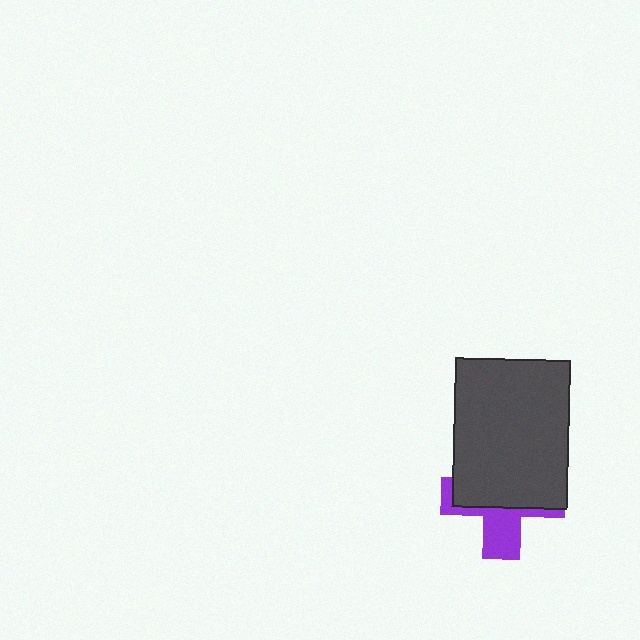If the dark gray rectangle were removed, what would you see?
You would see the complete purple cross.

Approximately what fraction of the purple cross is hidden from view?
Roughly 63% of the purple cross is hidden behind the dark gray rectangle.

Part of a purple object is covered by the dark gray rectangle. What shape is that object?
It is a cross.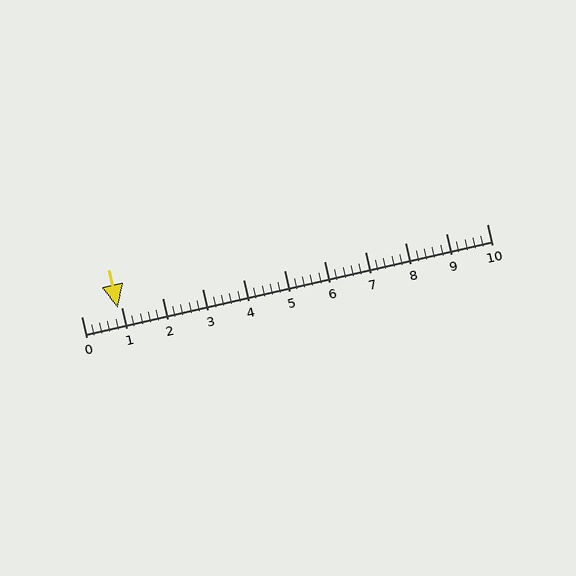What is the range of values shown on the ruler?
The ruler shows values from 0 to 10.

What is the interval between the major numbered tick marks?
The major tick marks are spaced 1 units apart.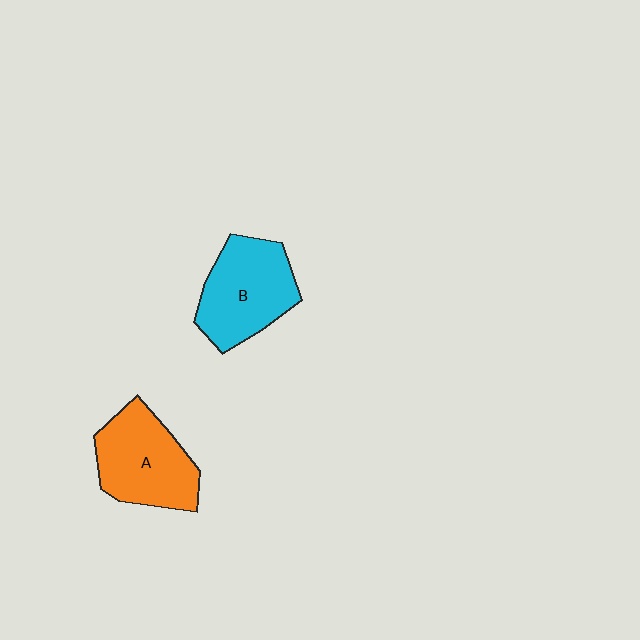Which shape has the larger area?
Shape B (cyan).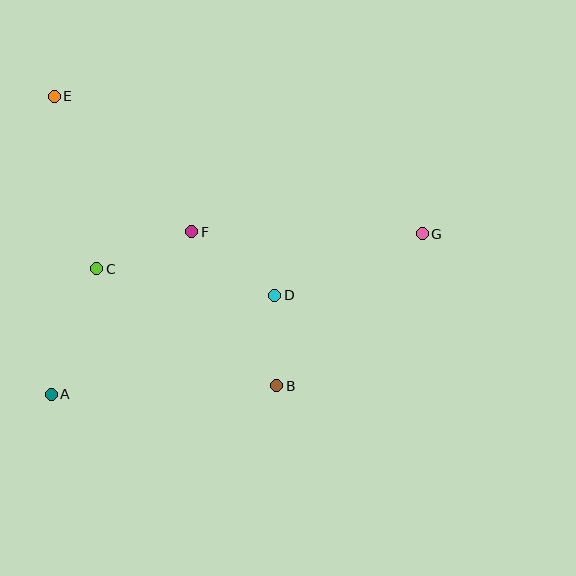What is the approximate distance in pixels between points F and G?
The distance between F and G is approximately 230 pixels.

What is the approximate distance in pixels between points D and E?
The distance between D and E is approximately 297 pixels.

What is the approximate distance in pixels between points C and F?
The distance between C and F is approximately 102 pixels.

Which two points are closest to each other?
Points B and D are closest to each other.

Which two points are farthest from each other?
Points A and G are farthest from each other.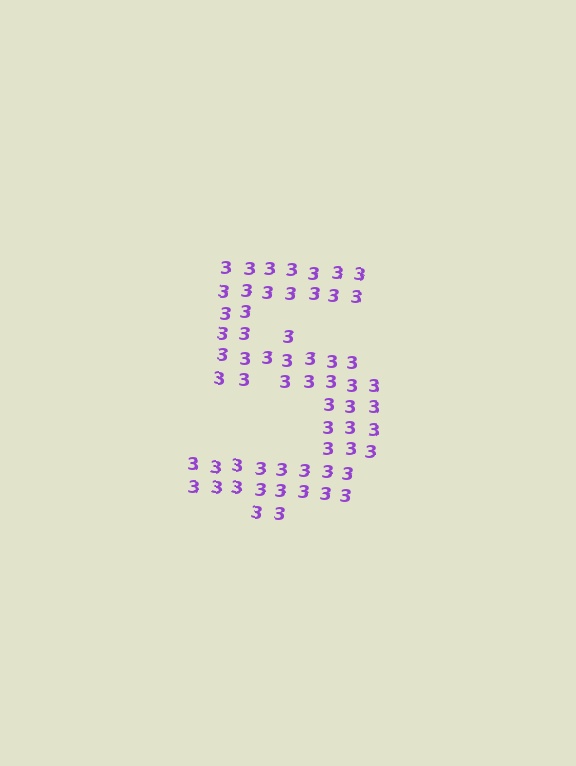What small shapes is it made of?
It is made of small digit 3's.